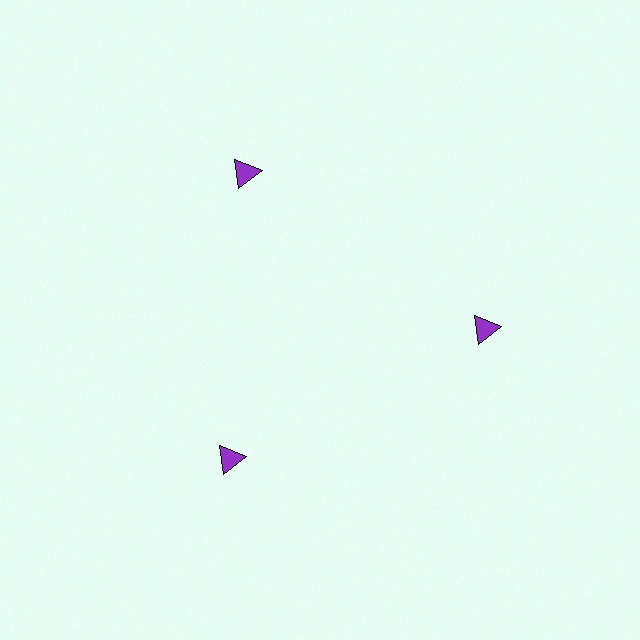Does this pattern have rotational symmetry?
Yes, this pattern has 3-fold rotational symmetry. It looks the same after rotating 120 degrees around the center.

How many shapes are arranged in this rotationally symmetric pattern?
There are 3 shapes, arranged in 3 groups of 1.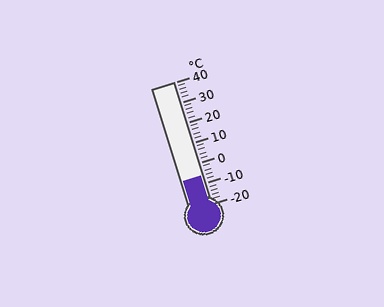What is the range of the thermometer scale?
The thermometer scale ranges from -20°C to 40°C.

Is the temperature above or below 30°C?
The temperature is below 30°C.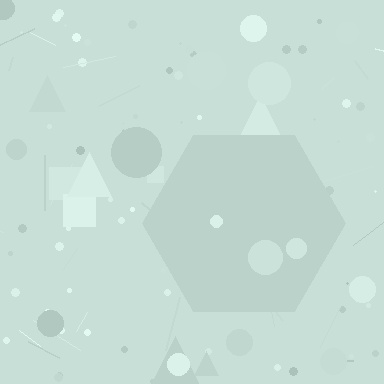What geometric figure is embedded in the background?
A hexagon is embedded in the background.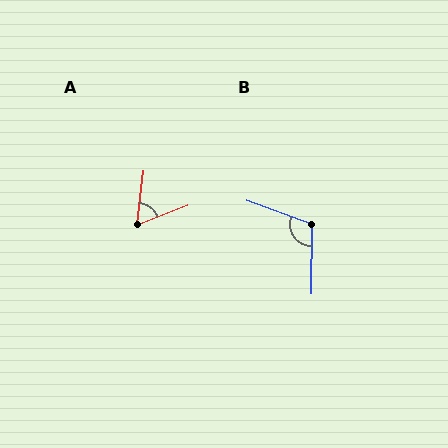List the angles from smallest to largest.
A (62°), B (110°).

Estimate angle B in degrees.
Approximately 110 degrees.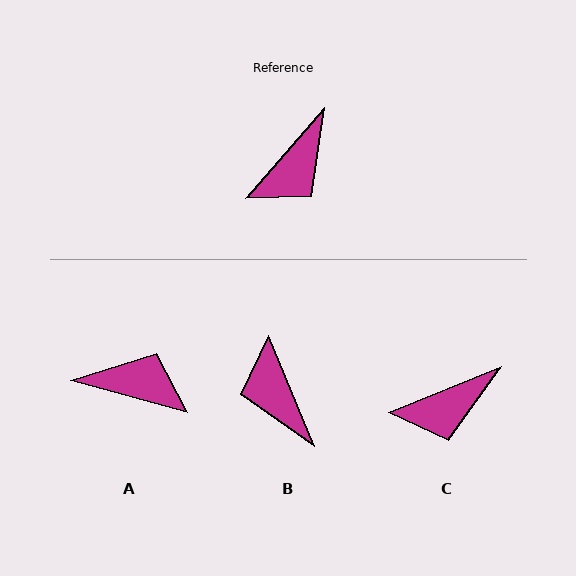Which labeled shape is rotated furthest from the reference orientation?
B, about 117 degrees away.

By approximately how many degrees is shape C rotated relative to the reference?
Approximately 27 degrees clockwise.